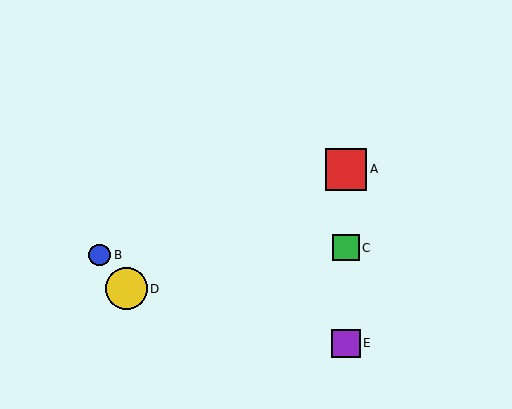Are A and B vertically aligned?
No, A is at x≈346 and B is at x≈100.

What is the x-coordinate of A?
Object A is at x≈346.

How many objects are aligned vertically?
3 objects (A, C, E) are aligned vertically.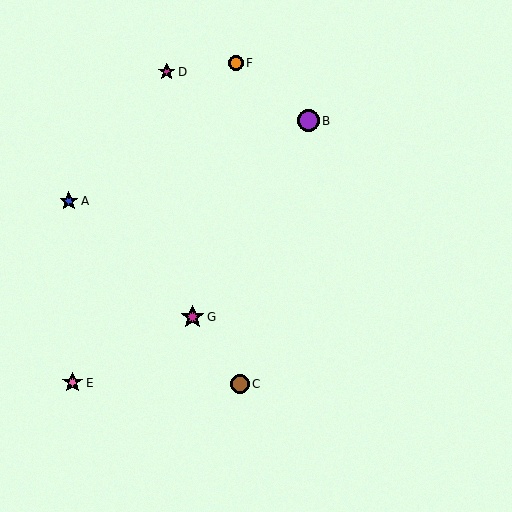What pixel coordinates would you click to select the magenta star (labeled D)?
Click at (167, 72) to select the magenta star D.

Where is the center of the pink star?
The center of the pink star is at (73, 383).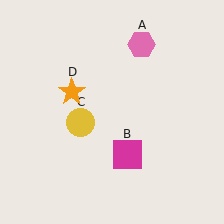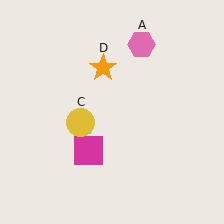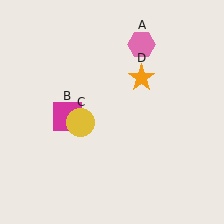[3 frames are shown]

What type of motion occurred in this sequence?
The magenta square (object B), orange star (object D) rotated clockwise around the center of the scene.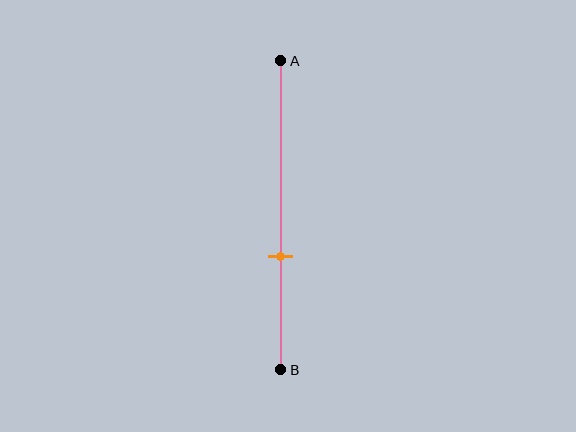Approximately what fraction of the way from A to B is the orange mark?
The orange mark is approximately 65% of the way from A to B.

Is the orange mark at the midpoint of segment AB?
No, the mark is at about 65% from A, not at the 50% midpoint.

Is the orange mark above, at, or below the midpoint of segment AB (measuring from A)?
The orange mark is below the midpoint of segment AB.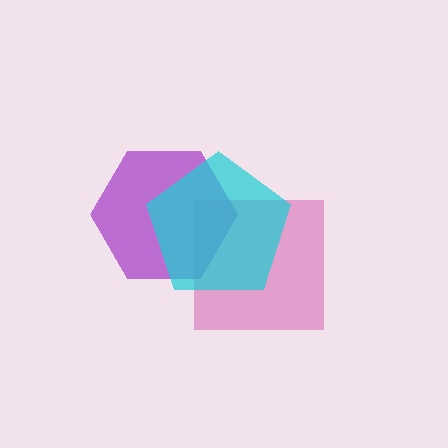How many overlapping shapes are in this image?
There are 3 overlapping shapes in the image.